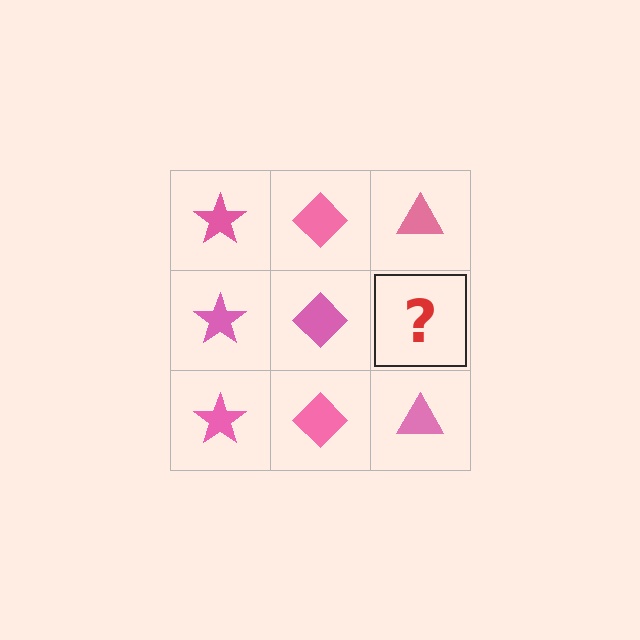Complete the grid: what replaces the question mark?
The question mark should be replaced with a pink triangle.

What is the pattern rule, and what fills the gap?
The rule is that each column has a consistent shape. The gap should be filled with a pink triangle.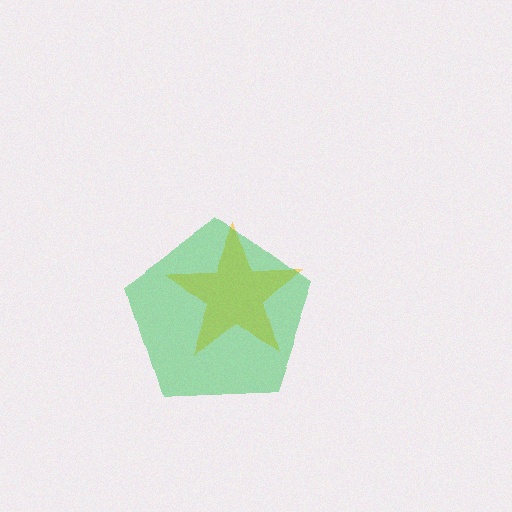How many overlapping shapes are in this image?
There are 2 overlapping shapes in the image.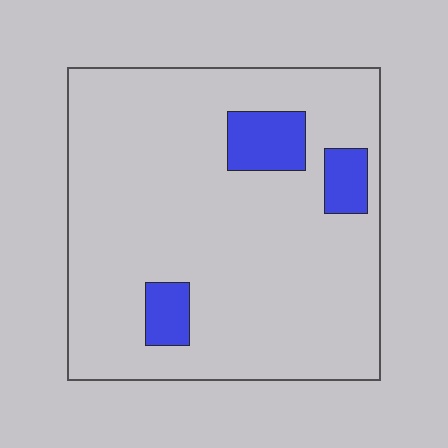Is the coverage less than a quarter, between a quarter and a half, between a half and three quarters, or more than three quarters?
Less than a quarter.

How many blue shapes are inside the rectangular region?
3.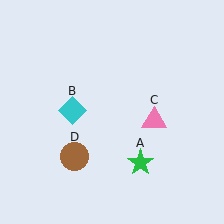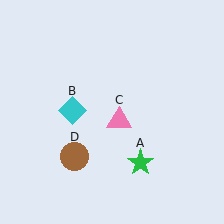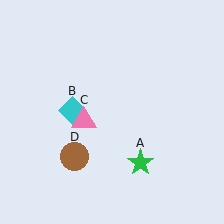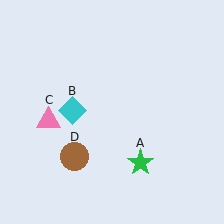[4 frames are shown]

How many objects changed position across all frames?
1 object changed position: pink triangle (object C).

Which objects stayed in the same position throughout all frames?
Green star (object A) and cyan diamond (object B) and brown circle (object D) remained stationary.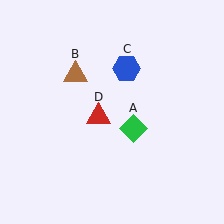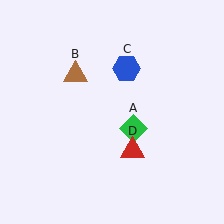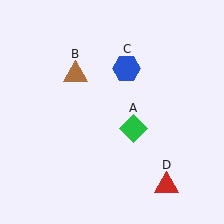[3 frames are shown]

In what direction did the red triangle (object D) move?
The red triangle (object D) moved down and to the right.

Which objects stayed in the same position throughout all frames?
Green diamond (object A) and brown triangle (object B) and blue hexagon (object C) remained stationary.